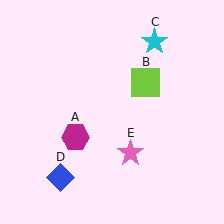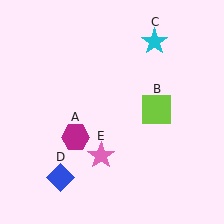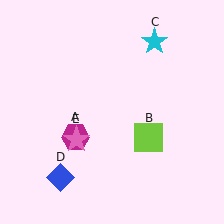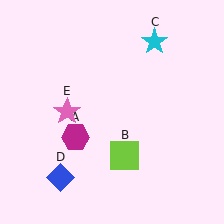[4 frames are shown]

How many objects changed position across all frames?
2 objects changed position: lime square (object B), pink star (object E).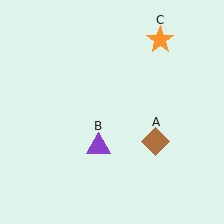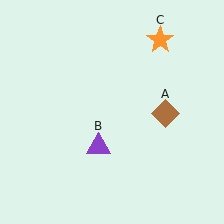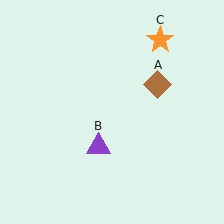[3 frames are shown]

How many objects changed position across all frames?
1 object changed position: brown diamond (object A).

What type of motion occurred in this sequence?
The brown diamond (object A) rotated counterclockwise around the center of the scene.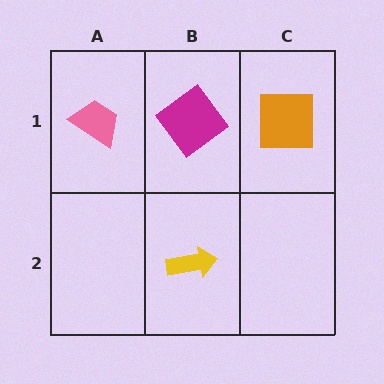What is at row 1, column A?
A pink trapezoid.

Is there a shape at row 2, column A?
No, that cell is empty.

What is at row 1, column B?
A magenta diamond.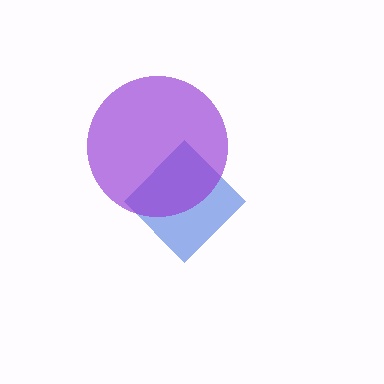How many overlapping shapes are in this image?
There are 2 overlapping shapes in the image.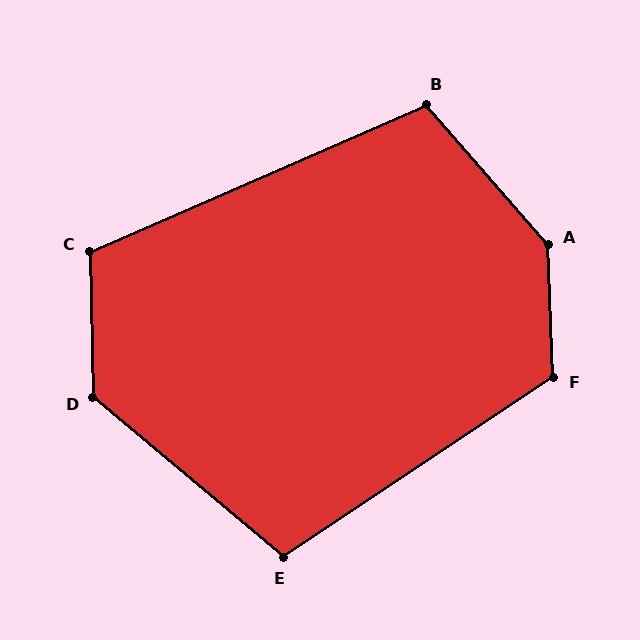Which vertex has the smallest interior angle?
E, at approximately 106 degrees.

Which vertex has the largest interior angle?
A, at approximately 141 degrees.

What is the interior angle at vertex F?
Approximately 122 degrees (obtuse).